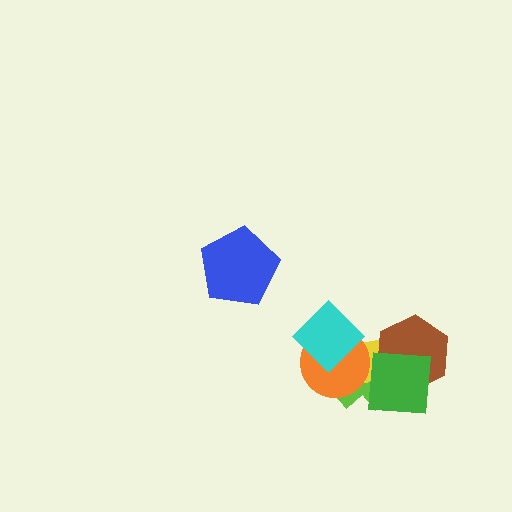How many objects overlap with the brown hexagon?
3 objects overlap with the brown hexagon.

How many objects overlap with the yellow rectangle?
5 objects overlap with the yellow rectangle.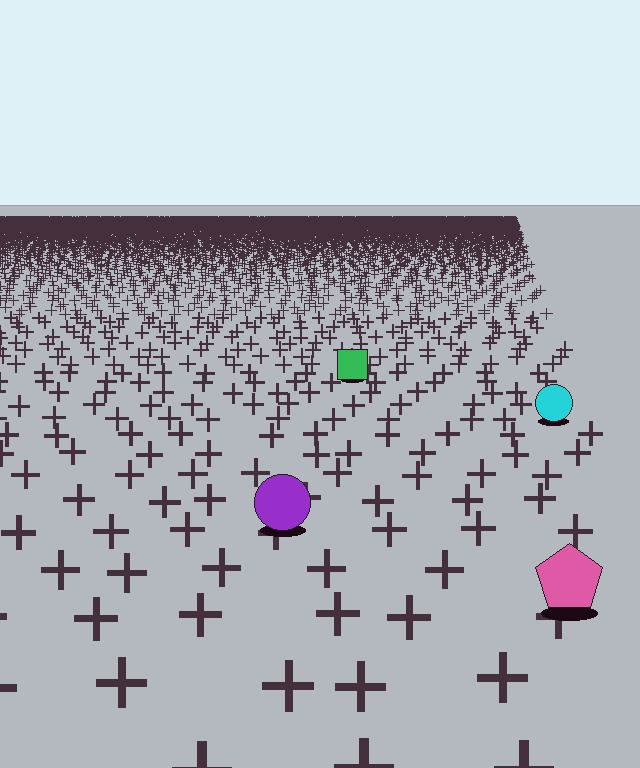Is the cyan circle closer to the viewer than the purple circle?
No. The purple circle is closer — you can tell from the texture gradient: the ground texture is coarser near it.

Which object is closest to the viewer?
The pink pentagon is closest. The texture marks near it are larger and more spread out.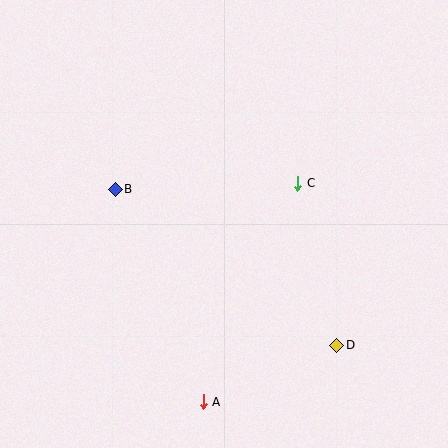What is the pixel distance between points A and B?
The distance between A and B is 230 pixels.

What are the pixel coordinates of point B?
Point B is at (115, 189).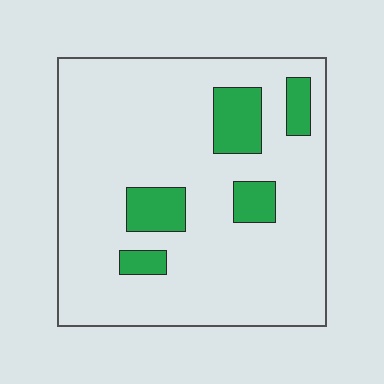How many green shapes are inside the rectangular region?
5.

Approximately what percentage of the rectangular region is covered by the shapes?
Approximately 15%.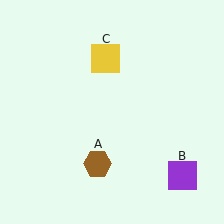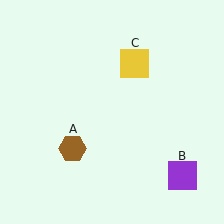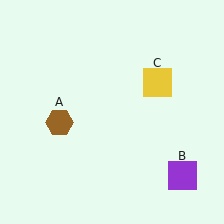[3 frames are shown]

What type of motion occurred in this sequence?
The brown hexagon (object A), yellow square (object C) rotated clockwise around the center of the scene.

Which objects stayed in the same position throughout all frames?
Purple square (object B) remained stationary.